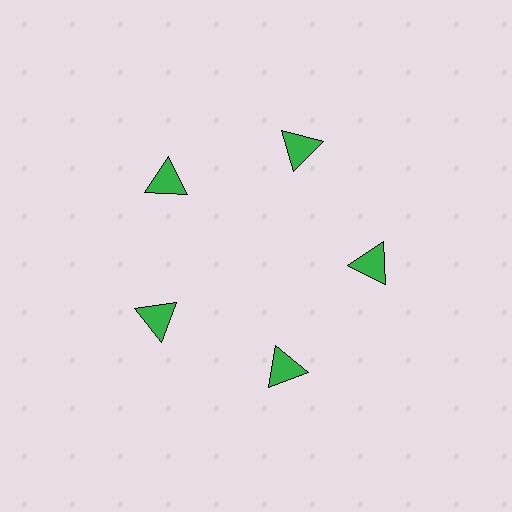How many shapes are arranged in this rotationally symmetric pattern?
There are 5 shapes, arranged in 5 groups of 1.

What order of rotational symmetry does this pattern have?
This pattern has 5-fold rotational symmetry.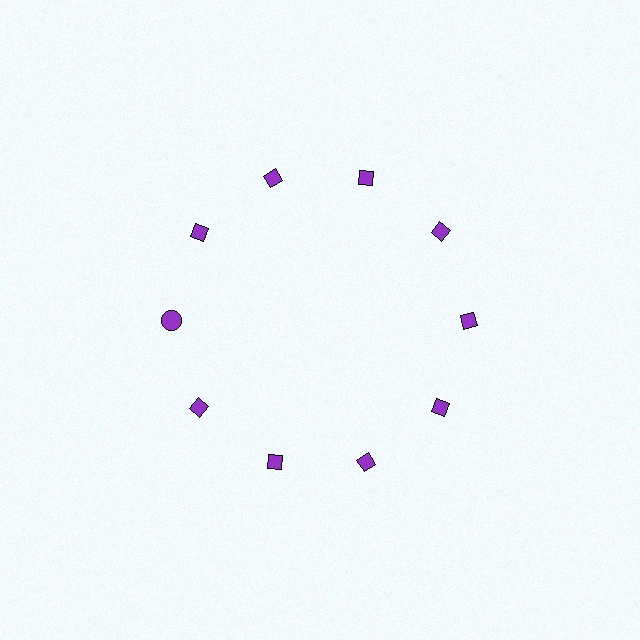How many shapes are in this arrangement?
There are 10 shapes arranged in a ring pattern.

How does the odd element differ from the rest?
It has a different shape: circle instead of diamond.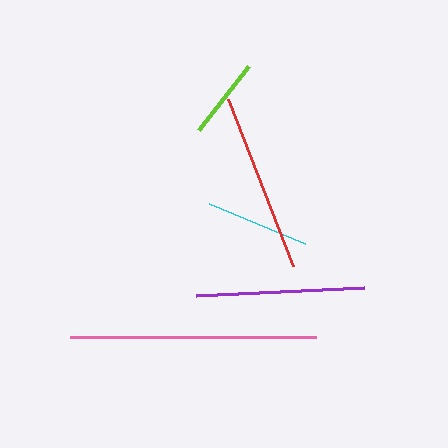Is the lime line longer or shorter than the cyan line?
The cyan line is longer than the lime line.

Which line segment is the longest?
The pink line is the longest at approximately 246 pixels.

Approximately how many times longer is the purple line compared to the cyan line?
The purple line is approximately 1.6 times the length of the cyan line.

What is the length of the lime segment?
The lime segment is approximately 81 pixels long.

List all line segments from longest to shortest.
From longest to shortest: pink, red, purple, cyan, lime.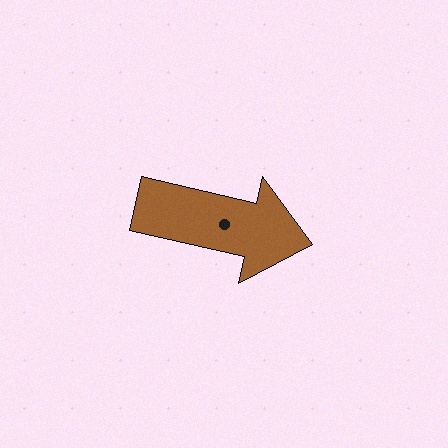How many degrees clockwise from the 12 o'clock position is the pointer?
Approximately 103 degrees.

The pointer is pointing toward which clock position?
Roughly 3 o'clock.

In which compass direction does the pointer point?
East.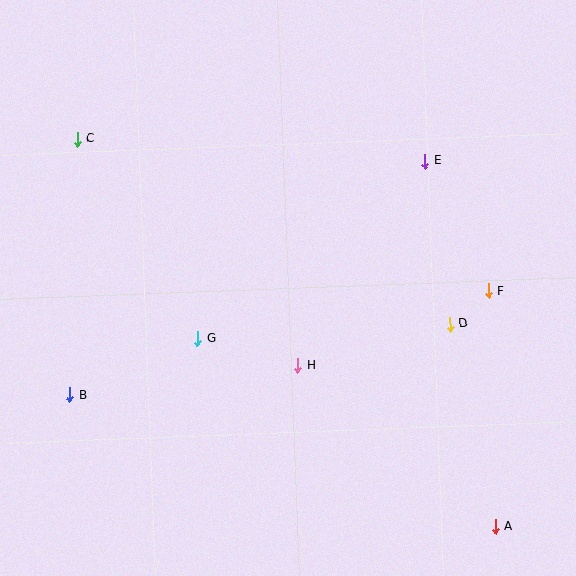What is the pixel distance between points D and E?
The distance between D and E is 165 pixels.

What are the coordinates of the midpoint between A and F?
The midpoint between A and F is at (492, 409).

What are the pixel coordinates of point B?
Point B is at (70, 395).